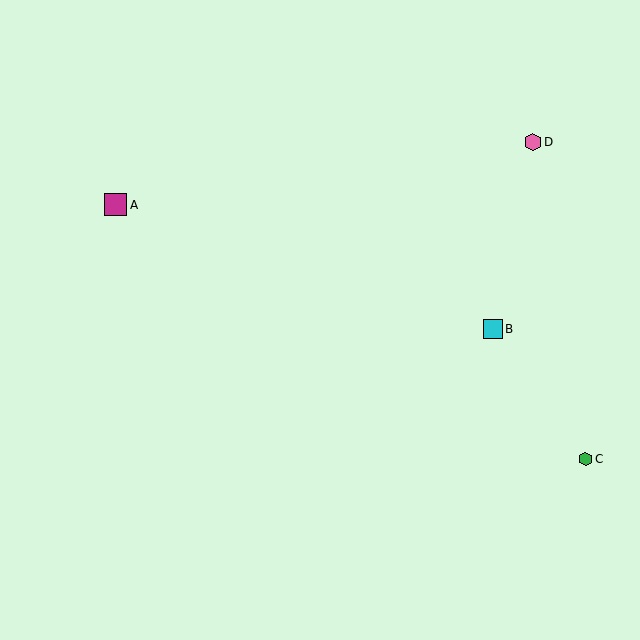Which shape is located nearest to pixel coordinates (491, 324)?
The cyan square (labeled B) at (493, 329) is nearest to that location.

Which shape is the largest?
The magenta square (labeled A) is the largest.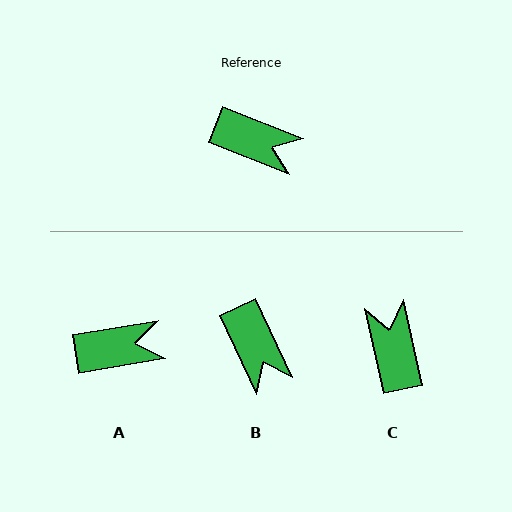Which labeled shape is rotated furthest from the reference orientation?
C, about 124 degrees away.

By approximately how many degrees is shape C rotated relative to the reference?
Approximately 124 degrees counter-clockwise.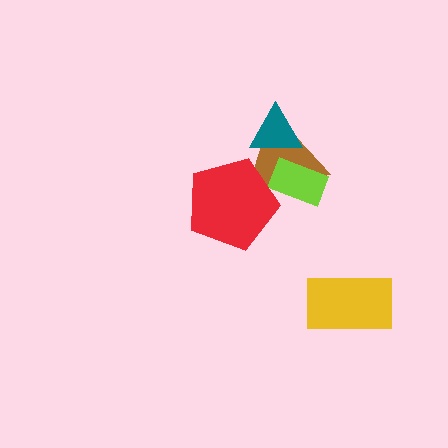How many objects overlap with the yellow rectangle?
0 objects overlap with the yellow rectangle.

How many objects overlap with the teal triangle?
1 object overlaps with the teal triangle.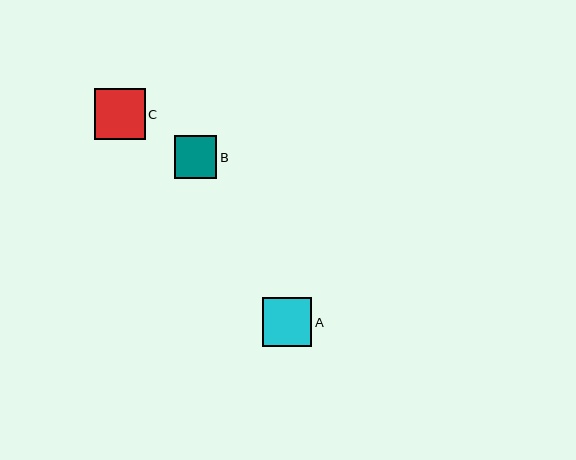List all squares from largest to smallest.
From largest to smallest: C, A, B.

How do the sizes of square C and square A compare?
Square C and square A are approximately the same size.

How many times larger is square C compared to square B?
Square C is approximately 1.2 times the size of square B.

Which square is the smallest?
Square B is the smallest with a size of approximately 42 pixels.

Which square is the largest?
Square C is the largest with a size of approximately 51 pixels.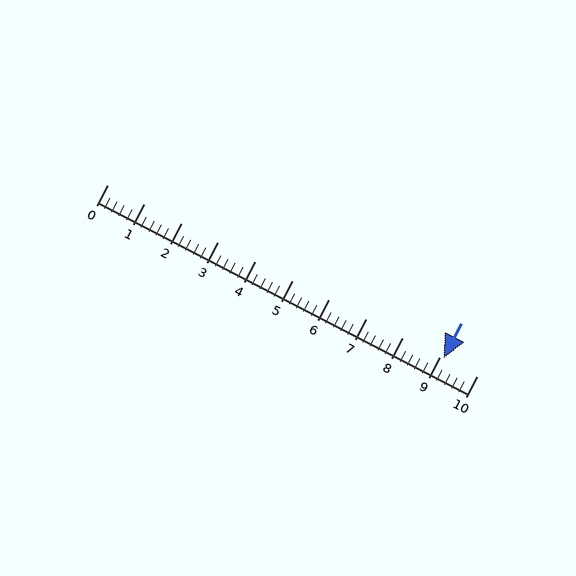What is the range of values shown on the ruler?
The ruler shows values from 0 to 10.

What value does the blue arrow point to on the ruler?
The blue arrow points to approximately 9.1.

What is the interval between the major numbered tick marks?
The major tick marks are spaced 1 units apart.